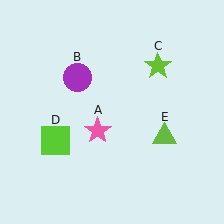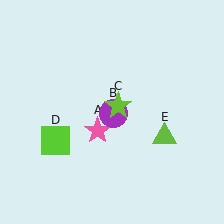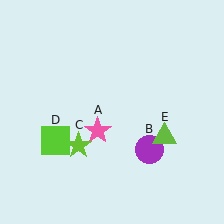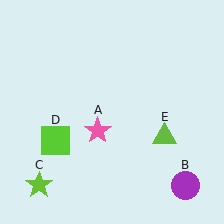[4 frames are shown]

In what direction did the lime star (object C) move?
The lime star (object C) moved down and to the left.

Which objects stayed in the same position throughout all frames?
Pink star (object A) and lime square (object D) and lime triangle (object E) remained stationary.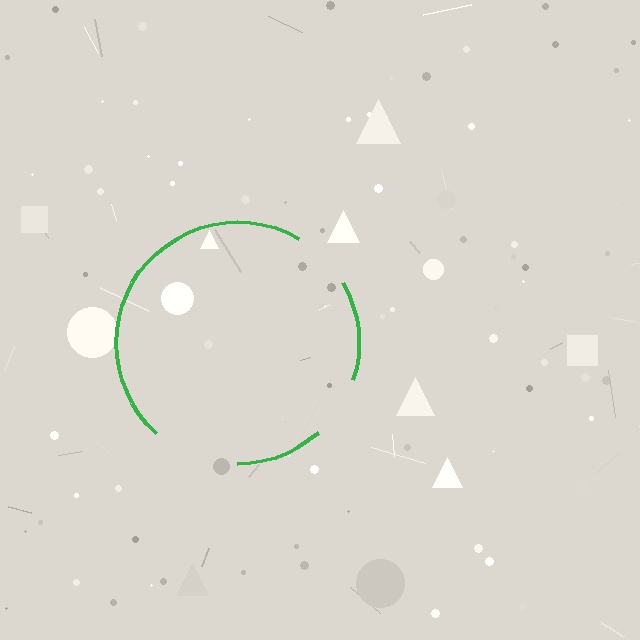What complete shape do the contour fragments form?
The contour fragments form a circle.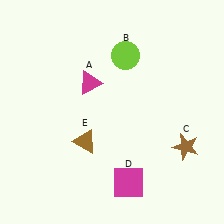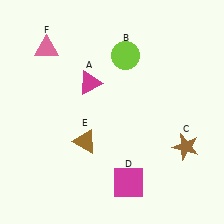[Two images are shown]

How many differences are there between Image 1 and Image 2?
There is 1 difference between the two images.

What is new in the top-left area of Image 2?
A pink triangle (F) was added in the top-left area of Image 2.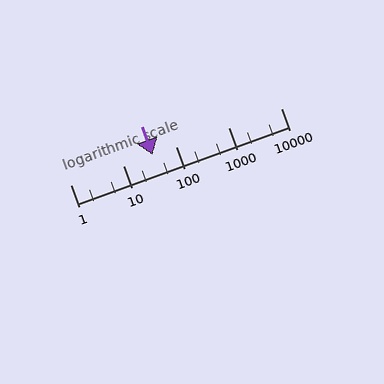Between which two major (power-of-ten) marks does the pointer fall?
The pointer is between 10 and 100.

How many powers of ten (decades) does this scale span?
The scale spans 4 decades, from 1 to 10000.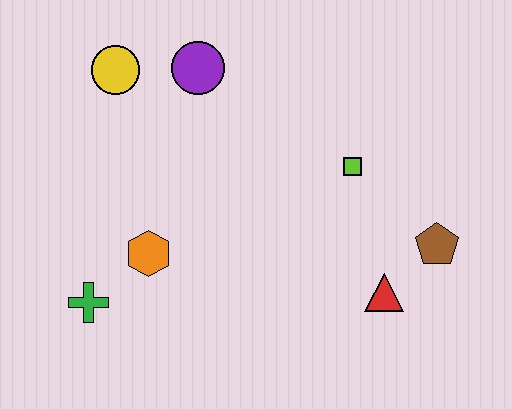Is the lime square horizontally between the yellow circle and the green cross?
No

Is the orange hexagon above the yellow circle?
No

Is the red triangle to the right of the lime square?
Yes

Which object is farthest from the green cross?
The brown pentagon is farthest from the green cross.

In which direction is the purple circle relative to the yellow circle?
The purple circle is to the right of the yellow circle.